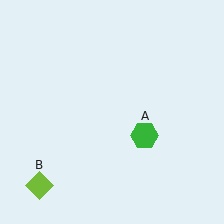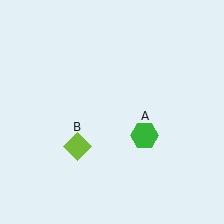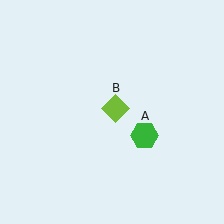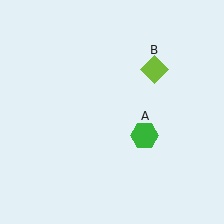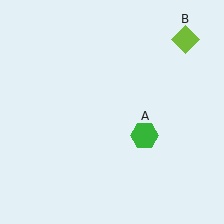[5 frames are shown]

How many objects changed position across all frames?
1 object changed position: lime diamond (object B).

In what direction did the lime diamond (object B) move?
The lime diamond (object B) moved up and to the right.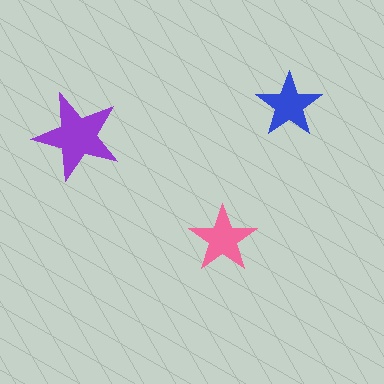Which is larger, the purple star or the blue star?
The purple one.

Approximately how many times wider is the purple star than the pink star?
About 1.5 times wider.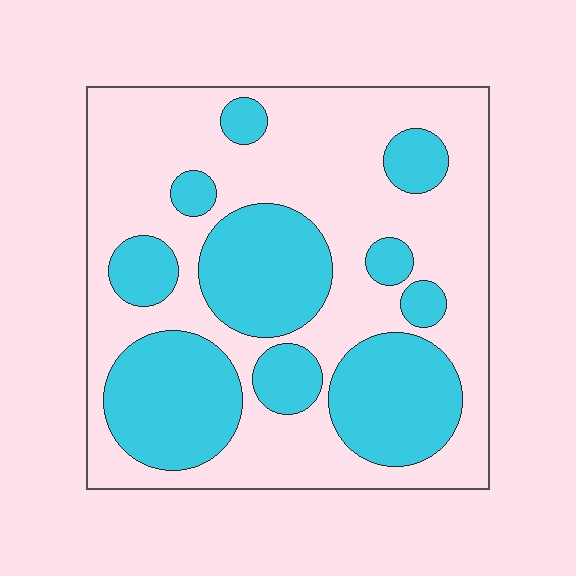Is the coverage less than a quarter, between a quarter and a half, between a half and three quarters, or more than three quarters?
Between a quarter and a half.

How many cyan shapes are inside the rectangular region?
10.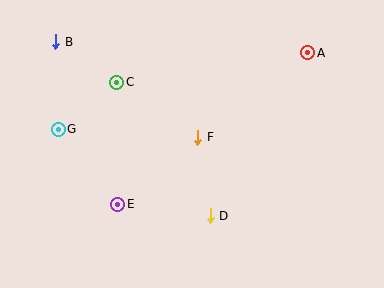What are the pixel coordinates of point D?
Point D is at (210, 216).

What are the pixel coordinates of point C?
Point C is at (117, 82).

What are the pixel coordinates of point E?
Point E is at (118, 204).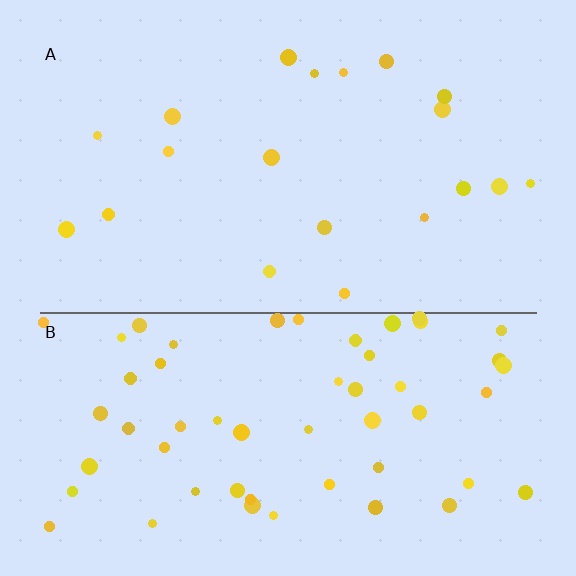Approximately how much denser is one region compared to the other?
Approximately 2.8× — region B over region A.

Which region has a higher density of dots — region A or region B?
B (the bottom).